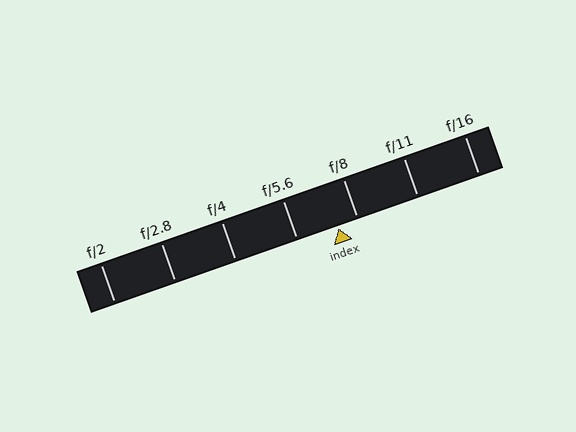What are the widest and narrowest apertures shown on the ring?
The widest aperture shown is f/2 and the narrowest is f/16.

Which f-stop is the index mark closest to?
The index mark is closest to f/8.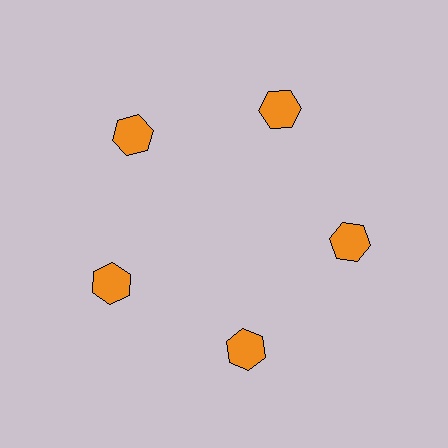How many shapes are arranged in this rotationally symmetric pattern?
There are 5 shapes, arranged in 5 groups of 1.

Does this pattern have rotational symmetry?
Yes, this pattern has 5-fold rotational symmetry. It looks the same after rotating 72 degrees around the center.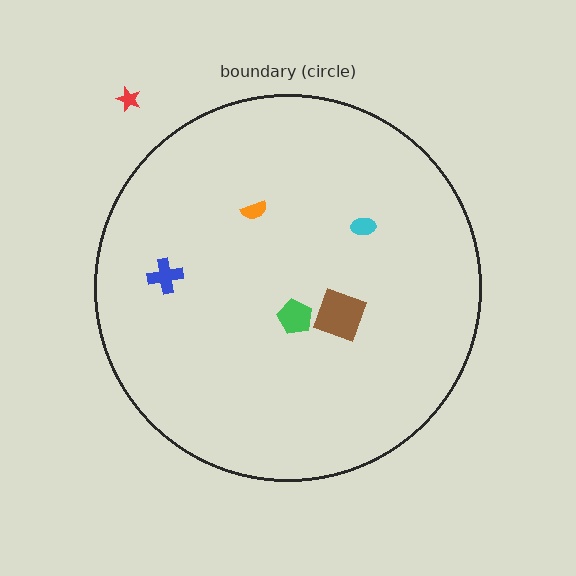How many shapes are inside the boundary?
5 inside, 1 outside.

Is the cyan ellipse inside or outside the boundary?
Inside.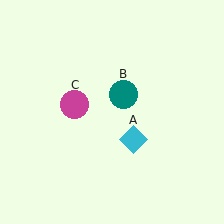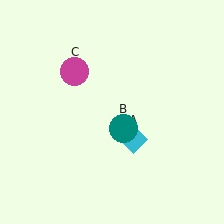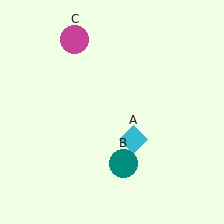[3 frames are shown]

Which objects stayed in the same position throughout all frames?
Cyan diamond (object A) remained stationary.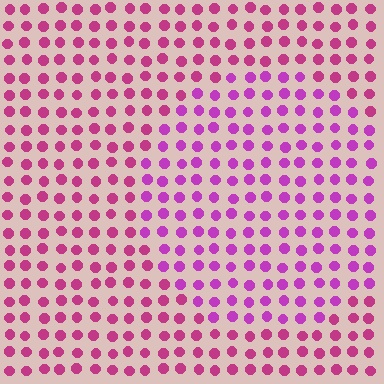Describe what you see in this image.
The image is filled with small magenta elements in a uniform arrangement. A circle-shaped region is visible where the elements are tinted to a slightly different hue, forming a subtle color boundary.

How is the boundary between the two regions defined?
The boundary is defined purely by a slight shift in hue (about 27 degrees). Spacing, size, and orientation are identical on both sides.